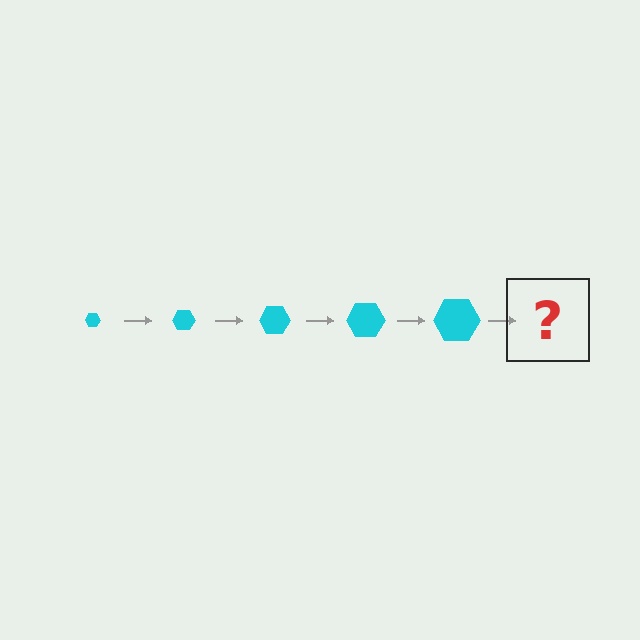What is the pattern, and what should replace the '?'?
The pattern is that the hexagon gets progressively larger each step. The '?' should be a cyan hexagon, larger than the previous one.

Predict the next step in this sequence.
The next step is a cyan hexagon, larger than the previous one.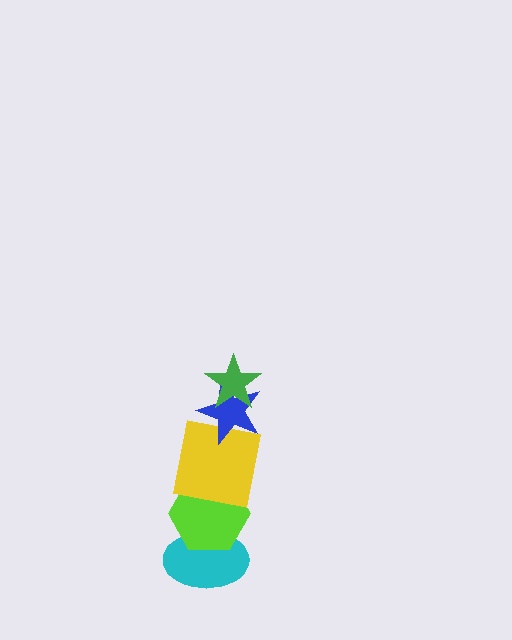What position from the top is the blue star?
The blue star is 2nd from the top.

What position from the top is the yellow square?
The yellow square is 3rd from the top.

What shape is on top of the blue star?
The green star is on top of the blue star.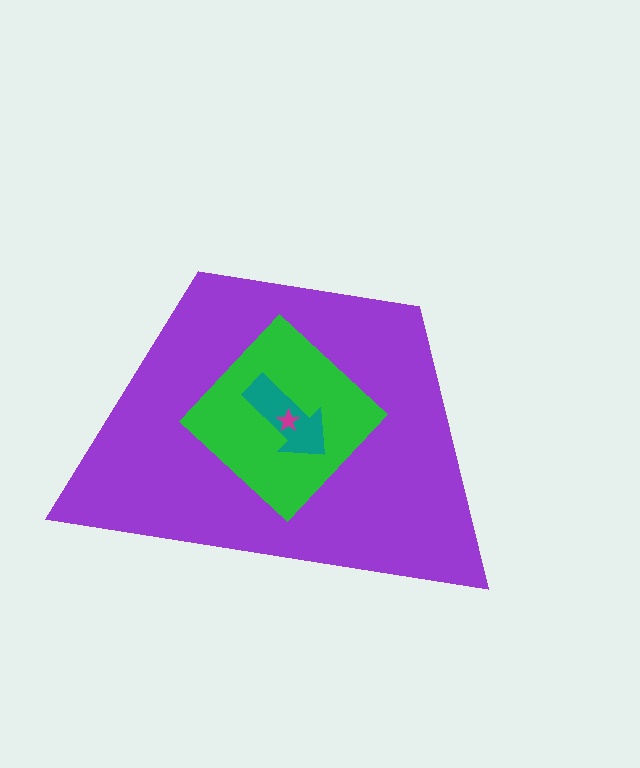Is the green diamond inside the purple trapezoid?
Yes.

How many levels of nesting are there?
4.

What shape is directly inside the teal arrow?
The magenta star.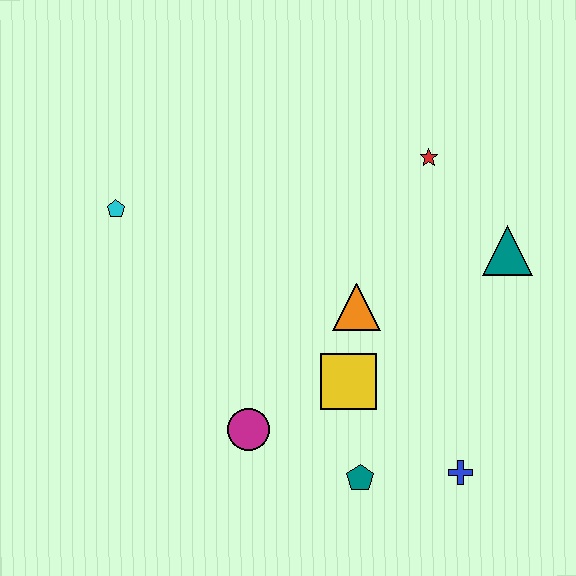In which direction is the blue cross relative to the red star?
The blue cross is below the red star.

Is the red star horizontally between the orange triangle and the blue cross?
Yes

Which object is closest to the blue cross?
The teal pentagon is closest to the blue cross.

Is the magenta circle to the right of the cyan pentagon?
Yes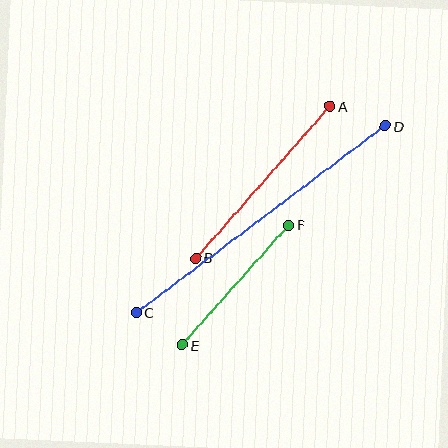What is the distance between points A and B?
The distance is approximately 203 pixels.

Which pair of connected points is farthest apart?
Points C and D are farthest apart.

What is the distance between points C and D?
The distance is approximately 312 pixels.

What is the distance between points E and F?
The distance is approximately 160 pixels.